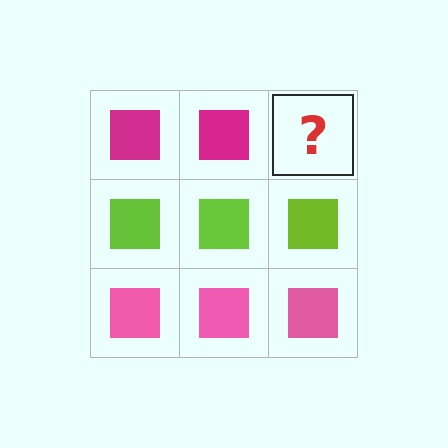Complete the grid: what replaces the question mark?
The question mark should be replaced with a magenta square.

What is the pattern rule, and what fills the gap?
The rule is that each row has a consistent color. The gap should be filled with a magenta square.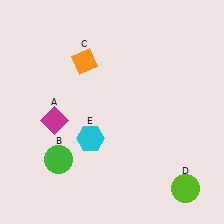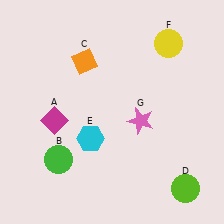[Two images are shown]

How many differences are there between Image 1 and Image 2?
There are 2 differences between the two images.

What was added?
A yellow circle (F), a pink star (G) were added in Image 2.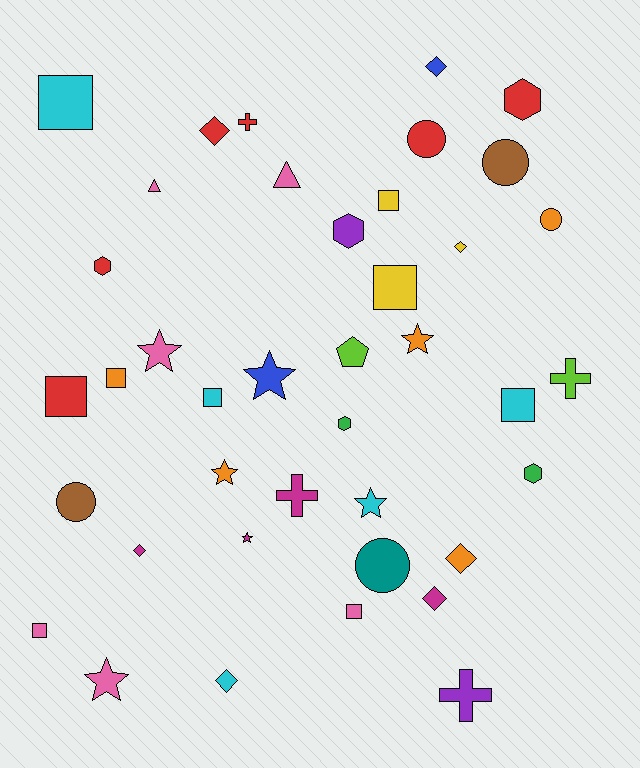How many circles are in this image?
There are 5 circles.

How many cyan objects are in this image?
There are 5 cyan objects.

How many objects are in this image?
There are 40 objects.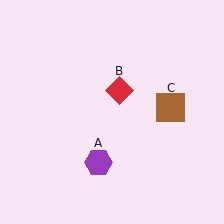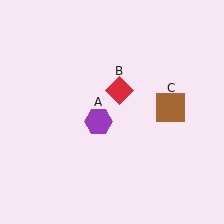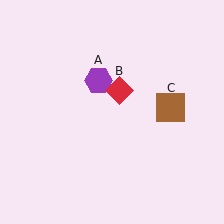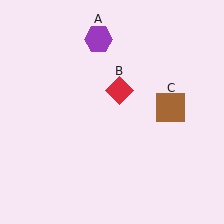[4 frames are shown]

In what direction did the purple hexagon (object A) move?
The purple hexagon (object A) moved up.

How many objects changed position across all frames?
1 object changed position: purple hexagon (object A).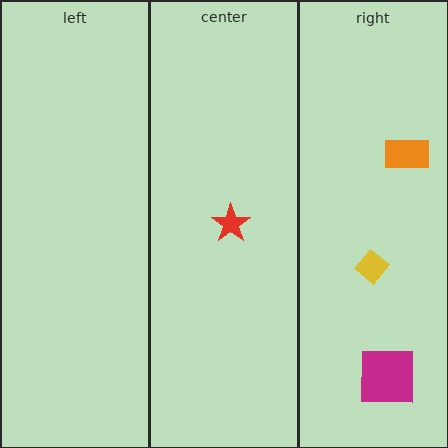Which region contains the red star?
The center region.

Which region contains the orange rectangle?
The right region.